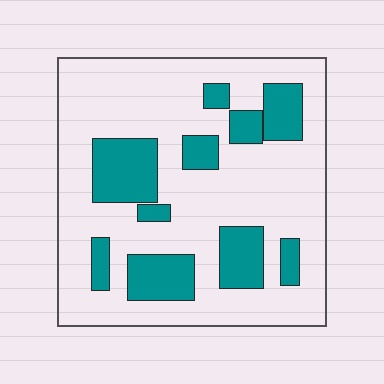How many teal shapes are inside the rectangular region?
10.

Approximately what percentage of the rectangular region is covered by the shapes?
Approximately 25%.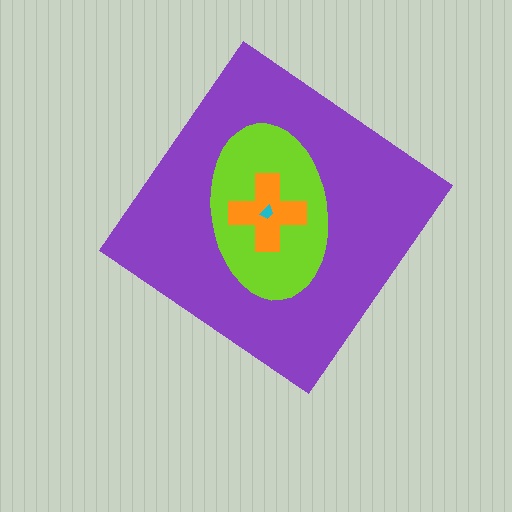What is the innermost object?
The cyan trapezoid.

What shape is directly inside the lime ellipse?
The orange cross.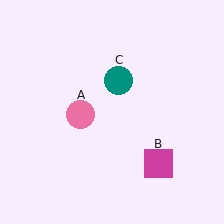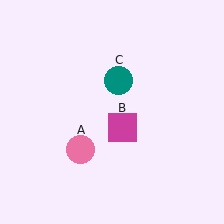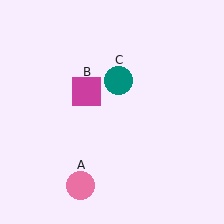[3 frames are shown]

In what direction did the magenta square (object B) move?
The magenta square (object B) moved up and to the left.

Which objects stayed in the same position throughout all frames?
Teal circle (object C) remained stationary.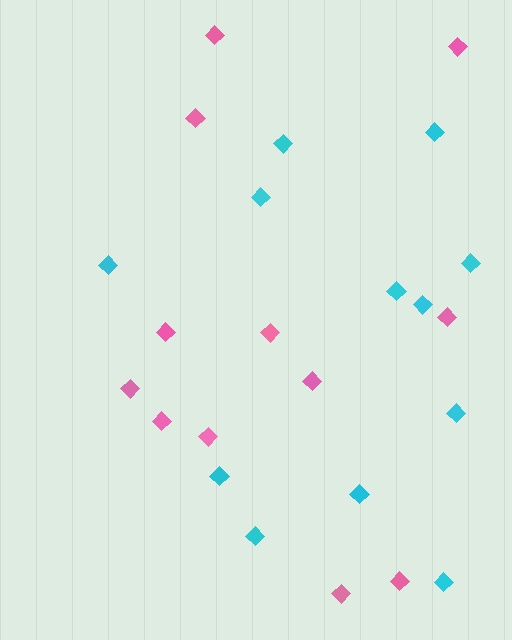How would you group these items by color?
There are 2 groups: one group of pink diamonds (12) and one group of cyan diamonds (12).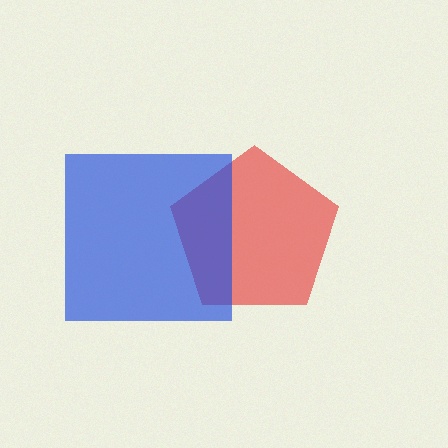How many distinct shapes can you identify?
There are 2 distinct shapes: a red pentagon, a blue square.